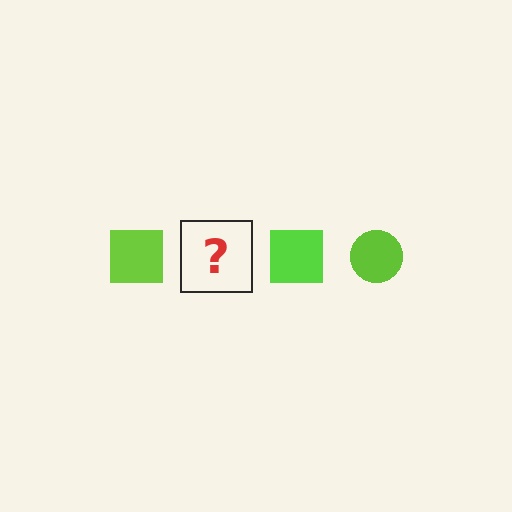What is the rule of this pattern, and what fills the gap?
The rule is that the pattern cycles through square, circle shapes in lime. The gap should be filled with a lime circle.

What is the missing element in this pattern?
The missing element is a lime circle.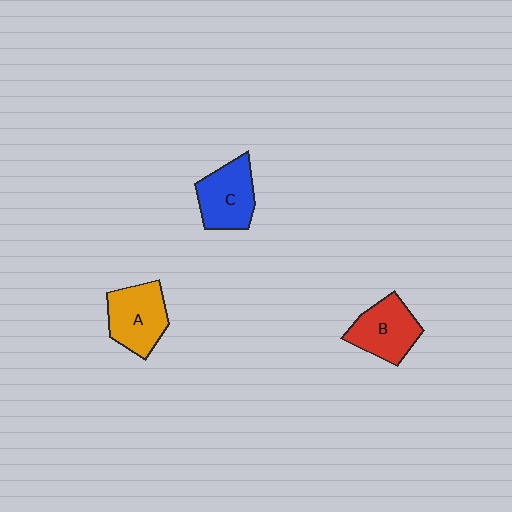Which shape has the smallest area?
Shape B (red).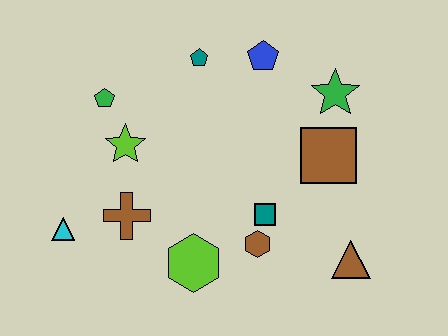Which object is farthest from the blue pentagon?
The cyan triangle is farthest from the blue pentagon.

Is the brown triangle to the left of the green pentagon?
No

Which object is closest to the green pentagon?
The lime star is closest to the green pentagon.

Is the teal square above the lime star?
No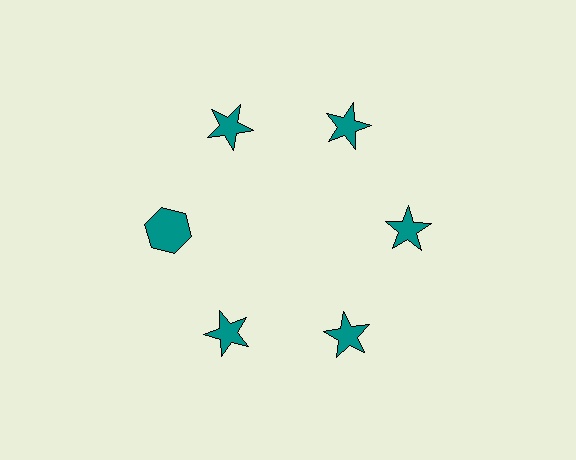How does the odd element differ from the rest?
It has a different shape: hexagon instead of star.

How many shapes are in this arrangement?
There are 6 shapes arranged in a ring pattern.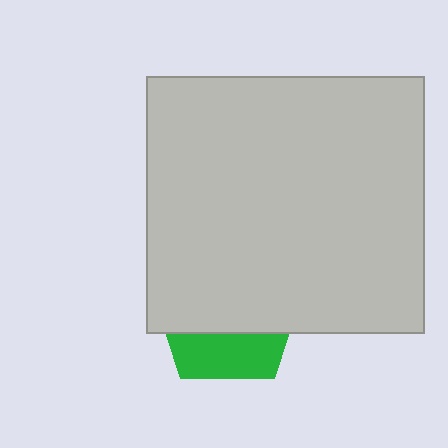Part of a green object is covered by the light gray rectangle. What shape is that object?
It is a pentagon.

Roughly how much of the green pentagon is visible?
A small part of it is visible (roughly 33%).